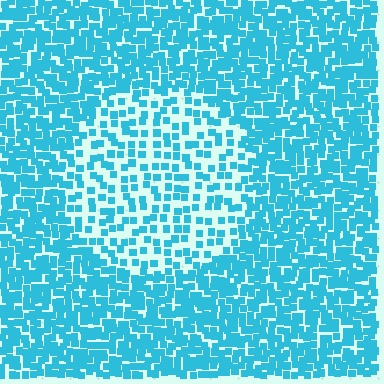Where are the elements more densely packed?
The elements are more densely packed outside the circle boundary.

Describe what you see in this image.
The image contains small cyan elements arranged at two different densities. A circle-shaped region is visible where the elements are less densely packed than the surrounding area.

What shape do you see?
I see a circle.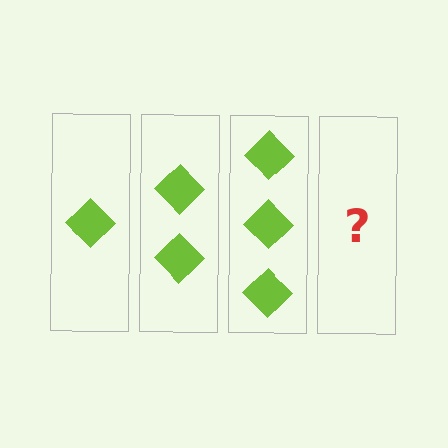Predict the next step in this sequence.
The next step is 4 diamonds.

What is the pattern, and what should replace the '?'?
The pattern is that each step adds one more diamond. The '?' should be 4 diamonds.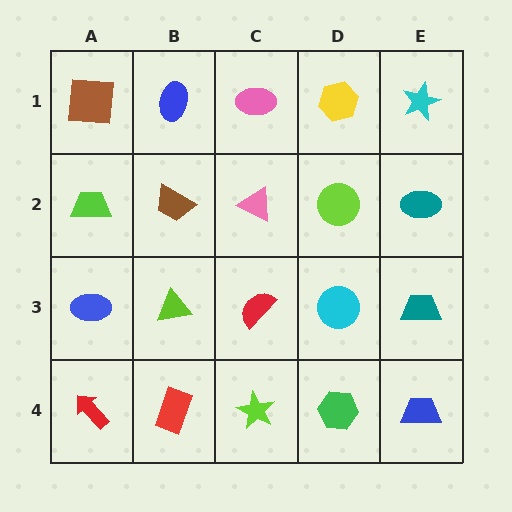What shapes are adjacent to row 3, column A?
A lime trapezoid (row 2, column A), a red arrow (row 4, column A), a lime triangle (row 3, column B).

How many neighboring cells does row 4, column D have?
3.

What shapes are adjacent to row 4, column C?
A red semicircle (row 3, column C), a red rectangle (row 4, column B), a green hexagon (row 4, column D).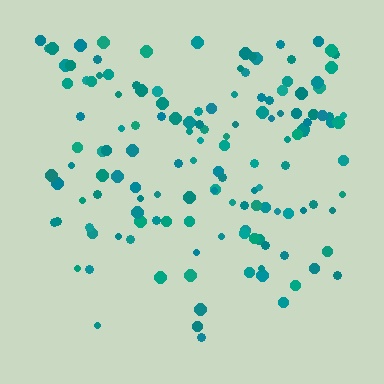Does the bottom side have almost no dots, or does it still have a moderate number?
Still a moderate number, just noticeably fewer than the top.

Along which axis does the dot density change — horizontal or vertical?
Vertical.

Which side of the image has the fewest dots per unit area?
The bottom.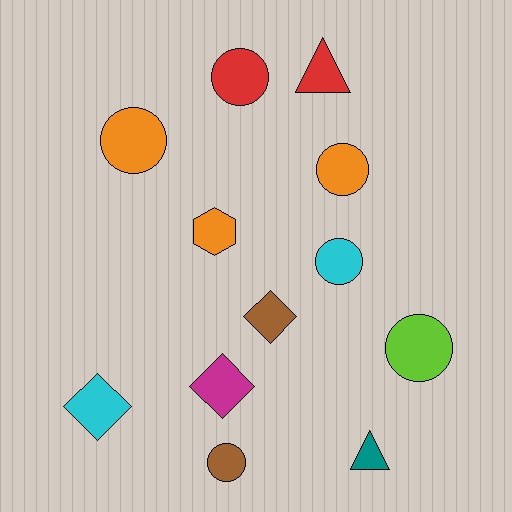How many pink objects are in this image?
There are no pink objects.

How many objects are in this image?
There are 12 objects.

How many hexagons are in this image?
There is 1 hexagon.